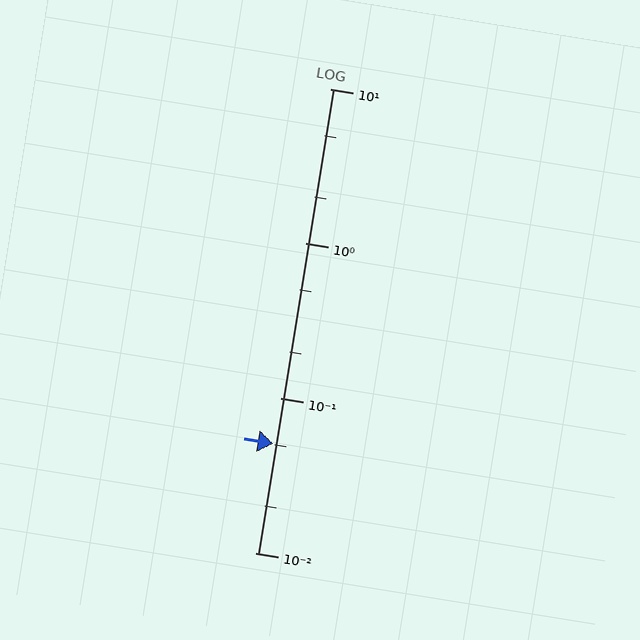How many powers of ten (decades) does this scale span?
The scale spans 3 decades, from 0.01 to 10.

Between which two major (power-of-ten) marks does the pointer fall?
The pointer is between 0.01 and 0.1.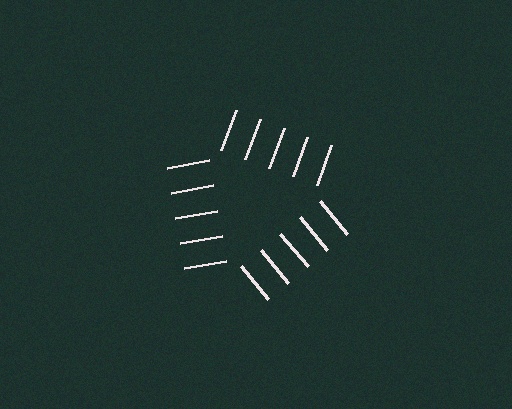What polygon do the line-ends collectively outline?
An illusory triangle — the line segments terminate on its edges but no continuous stroke is drawn.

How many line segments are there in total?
15 — 5 along each of the 3 edges.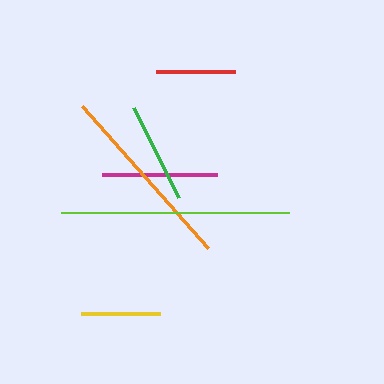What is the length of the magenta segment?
The magenta segment is approximately 116 pixels long.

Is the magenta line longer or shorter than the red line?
The magenta line is longer than the red line.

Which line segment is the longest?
The lime line is the longest at approximately 227 pixels.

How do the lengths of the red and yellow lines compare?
The red and yellow lines are approximately the same length.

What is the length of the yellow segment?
The yellow segment is approximately 79 pixels long.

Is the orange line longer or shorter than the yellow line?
The orange line is longer than the yellow line.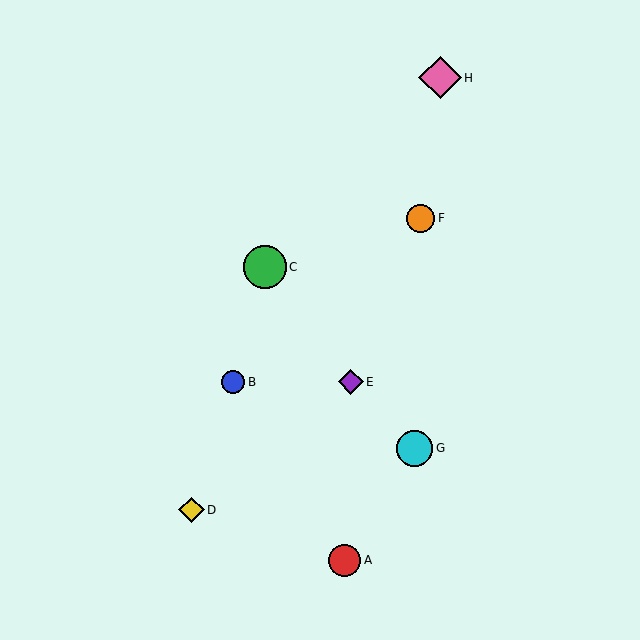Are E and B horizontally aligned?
Yes, both are at y≈382.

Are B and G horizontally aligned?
No, B is at y≈382 and G is at y≈448.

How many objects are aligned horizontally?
2 objects (B, E) are aligned horizontally.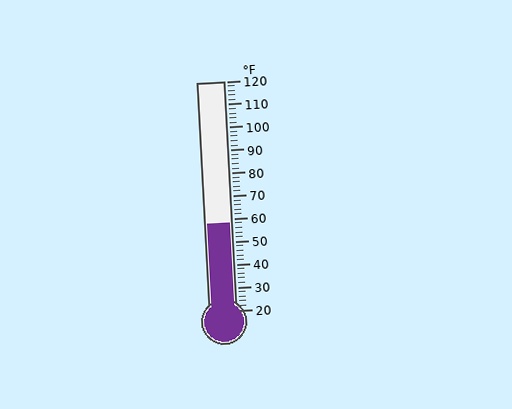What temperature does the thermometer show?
The thermometer shows approximately 58°F.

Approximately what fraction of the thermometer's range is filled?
The thermometer is filled to approximately 40% of its range.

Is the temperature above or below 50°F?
The temperature is above 50°F.